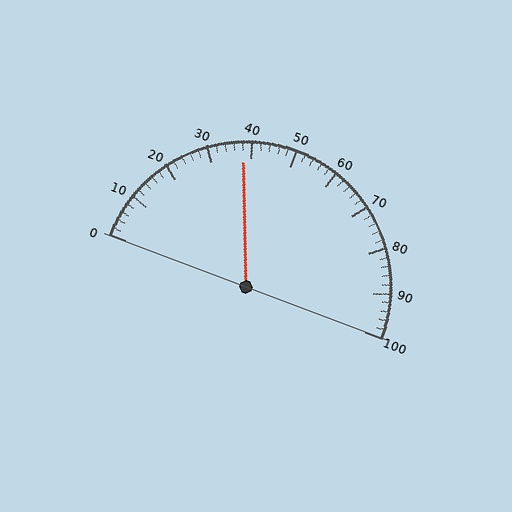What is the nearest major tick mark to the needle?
The nearest major tick mark is 40.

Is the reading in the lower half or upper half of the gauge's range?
The reading is in the lower half of the range (0 to 100).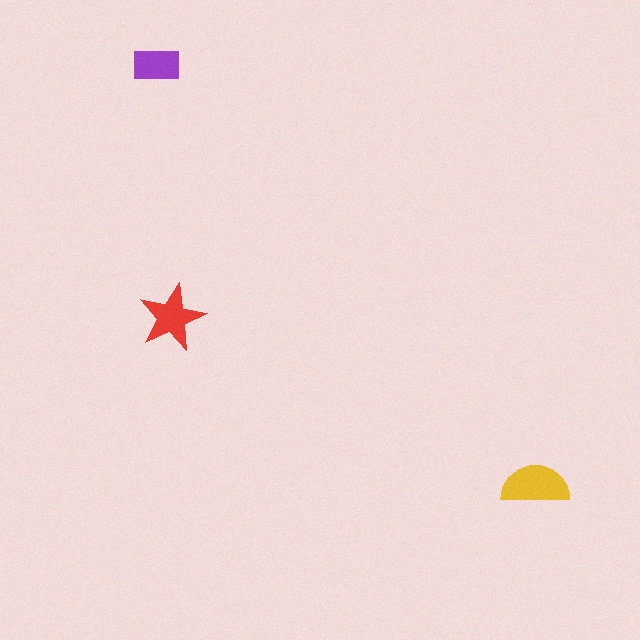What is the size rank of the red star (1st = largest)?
2nd.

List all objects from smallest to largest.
The purple rectangle, the red star, the yellow semicircle.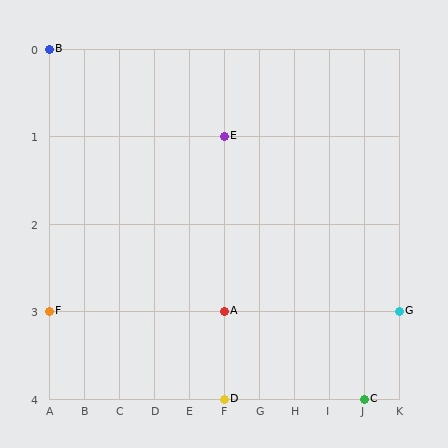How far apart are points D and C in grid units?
Points D and C are 4 columns apart.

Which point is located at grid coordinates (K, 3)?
Point G is at (K, 3).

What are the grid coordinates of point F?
Point F is at grid coordinates (A, 3).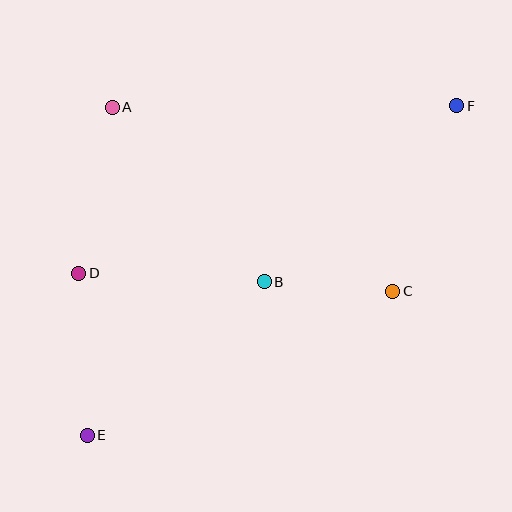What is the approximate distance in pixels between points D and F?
The distance between D and F is approximately 413 pixels.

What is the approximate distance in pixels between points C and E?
The distance between C and E is approximately 337 pixels.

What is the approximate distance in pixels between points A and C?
The distance between A and C is approximately 335 pixels.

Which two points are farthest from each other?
Points E and F are farthest from each other.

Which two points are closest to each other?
Points B and C are closest to each other.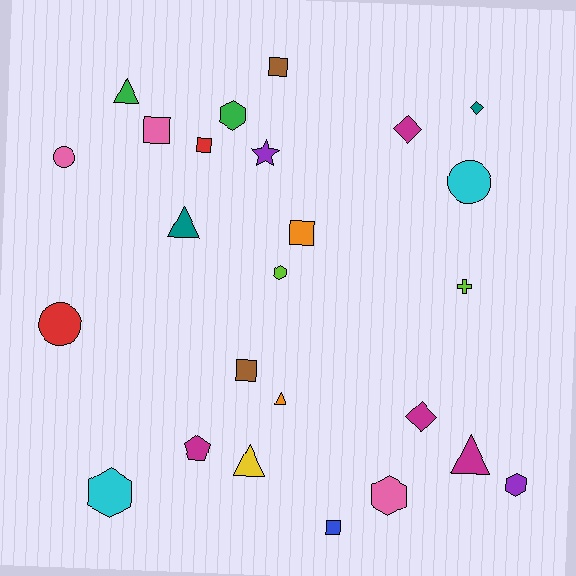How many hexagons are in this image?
There are 5 hexagons.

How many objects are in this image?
There are 25 objects.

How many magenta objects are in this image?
There are 4 magenta objects.